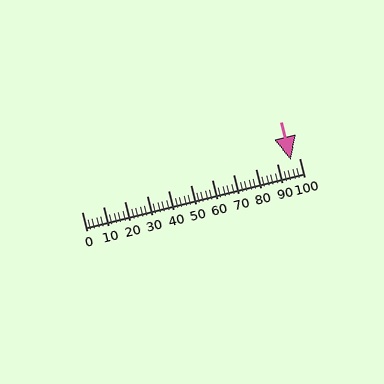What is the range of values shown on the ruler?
The ruler shows values from 0 to 100.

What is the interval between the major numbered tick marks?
The major tick marks are spaced 10 units apart.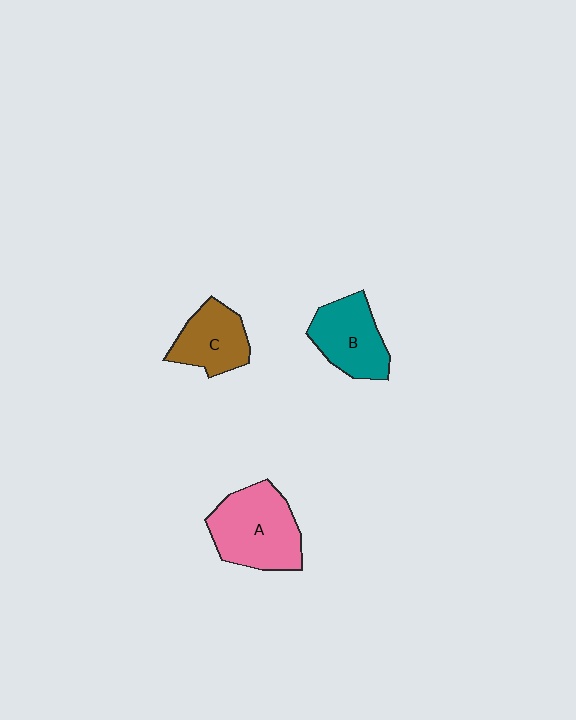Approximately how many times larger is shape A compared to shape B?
Approximately 1.3 times.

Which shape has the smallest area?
Shape C (brown).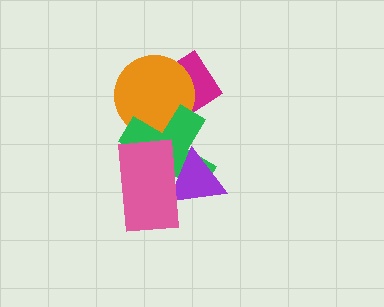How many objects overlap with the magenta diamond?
2 objects overlap with the magenta diamond.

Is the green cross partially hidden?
Yes, it is partially covered by another shape.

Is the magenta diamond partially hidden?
Yes, it is partially covered by another shape.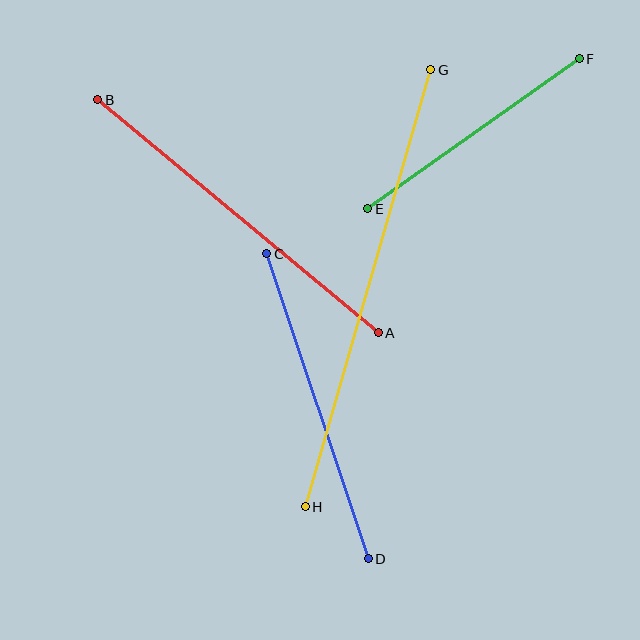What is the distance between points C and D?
The distance is approximately 321 pixels.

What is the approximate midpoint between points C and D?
The midpoint is at approximately (317, 406) pixels.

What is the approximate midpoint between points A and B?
The midpoint is at approximately (238, 216) pixels.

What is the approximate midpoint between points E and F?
The midpoint is at approximately (474, 134) pixels.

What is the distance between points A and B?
The distance is approximately 365 pixels.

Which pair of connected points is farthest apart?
Points G and H are farthest apart.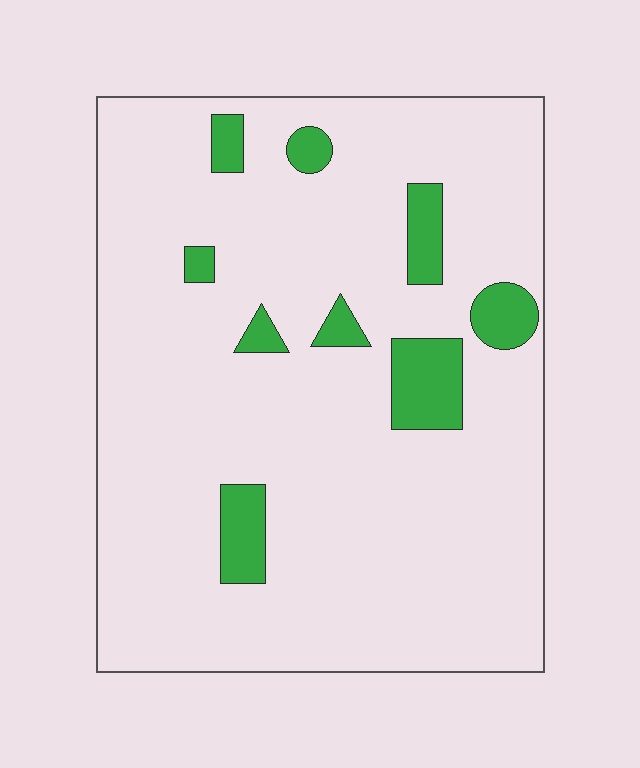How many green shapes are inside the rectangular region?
9.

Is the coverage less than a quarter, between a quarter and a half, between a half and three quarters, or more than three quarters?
Less than a quarter.